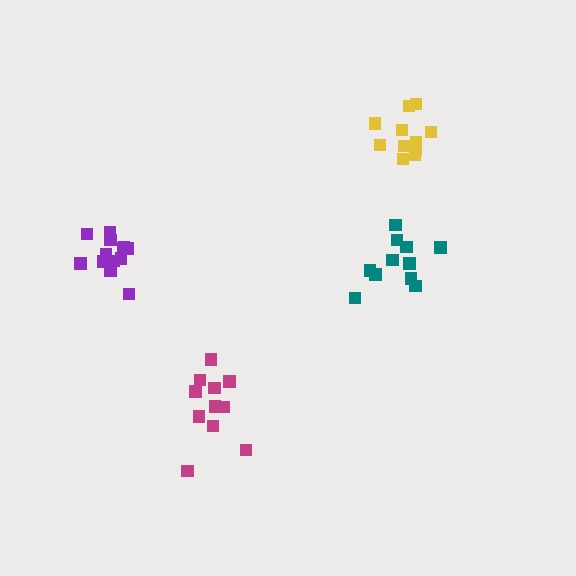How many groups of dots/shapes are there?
There are 4 groups.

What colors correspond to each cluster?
The clusters are colored: magenta, purple, yellow, teal.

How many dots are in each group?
Group 1: 11 dots, Group 2: 13 dots, Group 3: 11 dots, Group 4: 11 dots (46 total).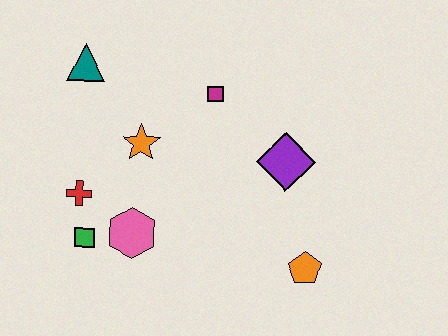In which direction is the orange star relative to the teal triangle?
The orange star is below the teal triangle.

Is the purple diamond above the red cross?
Yes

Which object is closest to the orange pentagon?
The purple diamond is closest to the orange pentagon.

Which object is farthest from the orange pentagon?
The teal triangle is farthest from the orange pentagon.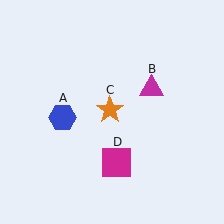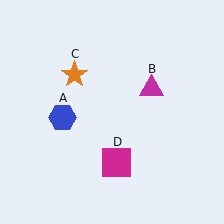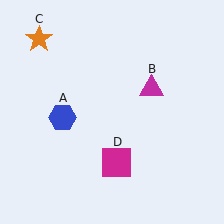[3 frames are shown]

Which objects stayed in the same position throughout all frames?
Blue hexagon (object A) and magenta triangle (object B) and magenta square (object D) remained stationary.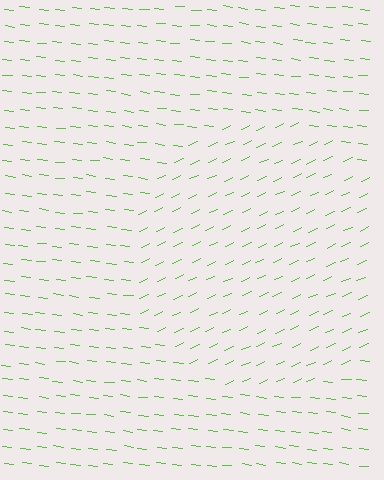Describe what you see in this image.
The image is filled with small lime line segments. A circle region in the image has lines oriented differently from the surrounding lines, creating a visible texture boundary.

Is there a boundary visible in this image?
Yes, there is a texture boundary formed by a change in line orientation.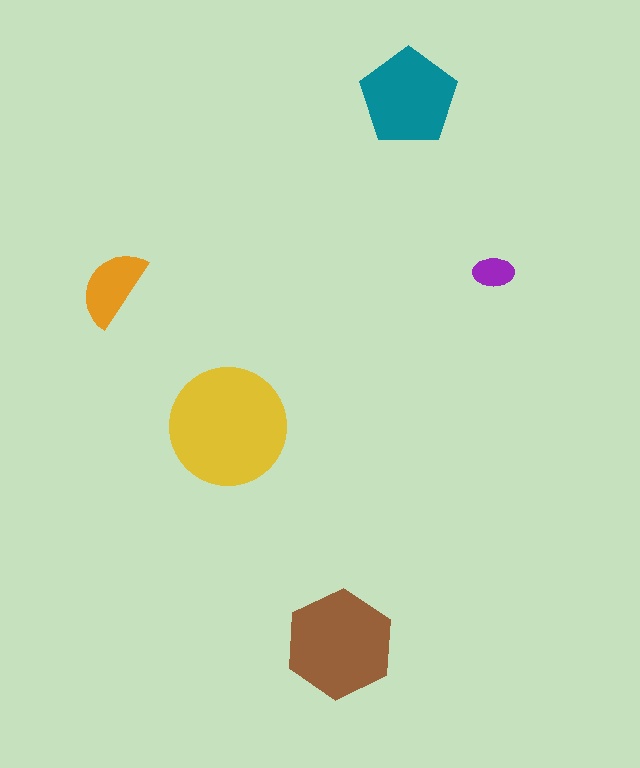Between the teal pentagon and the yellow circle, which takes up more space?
The yellow circle.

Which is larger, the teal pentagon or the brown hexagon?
The brown hexagon.